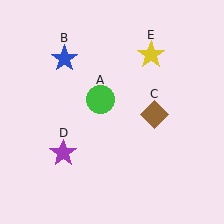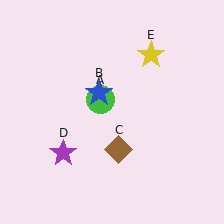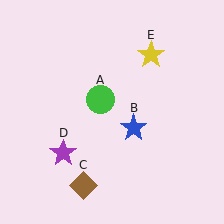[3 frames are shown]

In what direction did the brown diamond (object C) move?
The brown diamond (object C) moved down and to the left.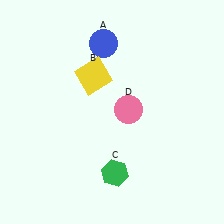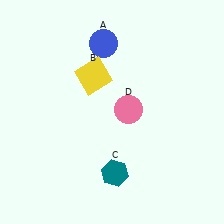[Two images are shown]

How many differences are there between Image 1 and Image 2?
There is 1 difference between the two images.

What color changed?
The hexagon (C) changed from green in Image 1 to teal in Image 2.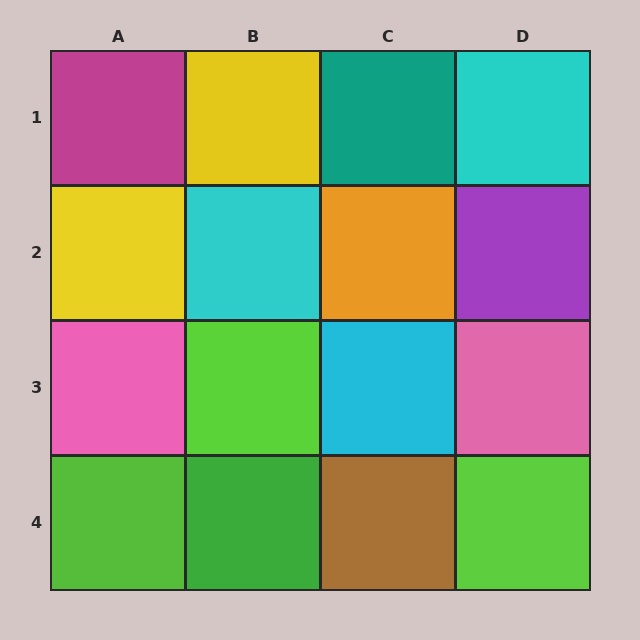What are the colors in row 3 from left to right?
Pink, lime, cyan, pink.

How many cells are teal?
1 cell is teal.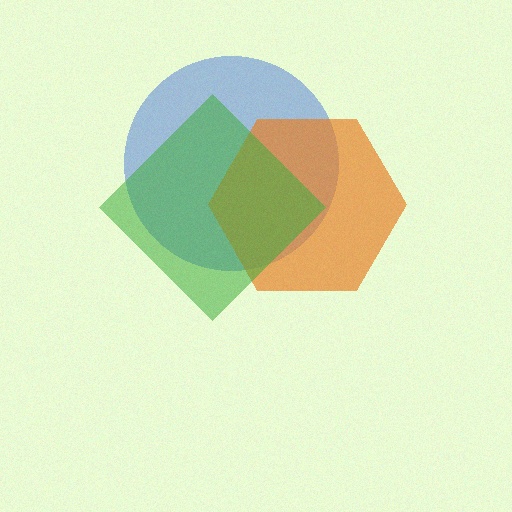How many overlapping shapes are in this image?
There are 3 overlapping shapes in the image.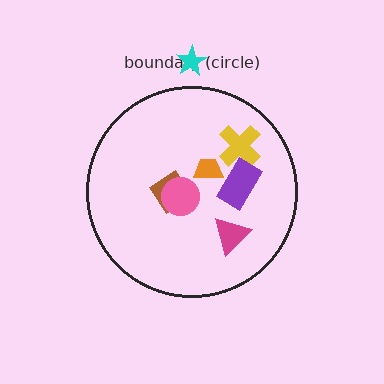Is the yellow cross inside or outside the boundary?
Inside.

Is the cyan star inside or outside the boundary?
Outside.